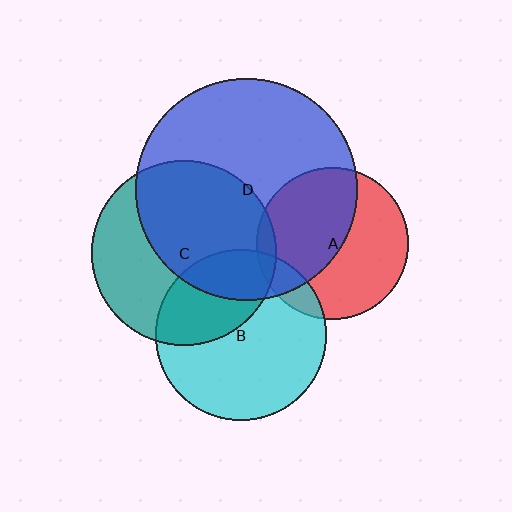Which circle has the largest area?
Circle D (blue).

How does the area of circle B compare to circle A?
Approximately 1.3 times.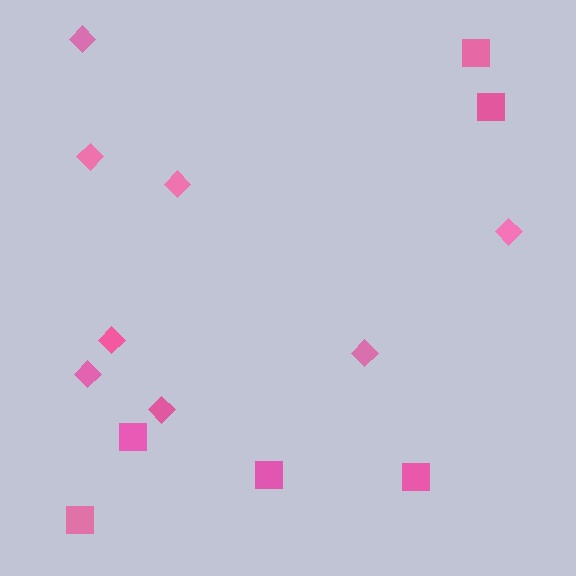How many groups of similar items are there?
There are 2 groups: one group of diamonds (8) and one group of squares (6).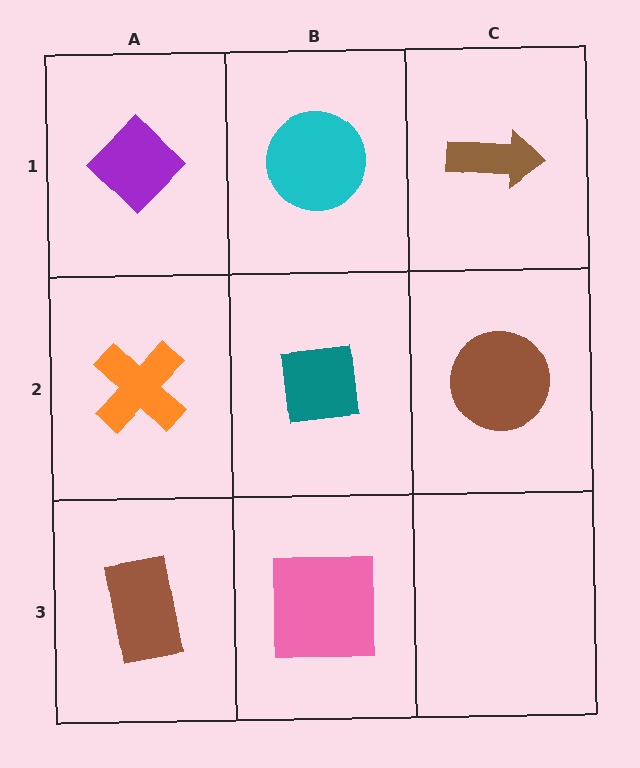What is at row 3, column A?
A brown rectangle.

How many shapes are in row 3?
2 shapes.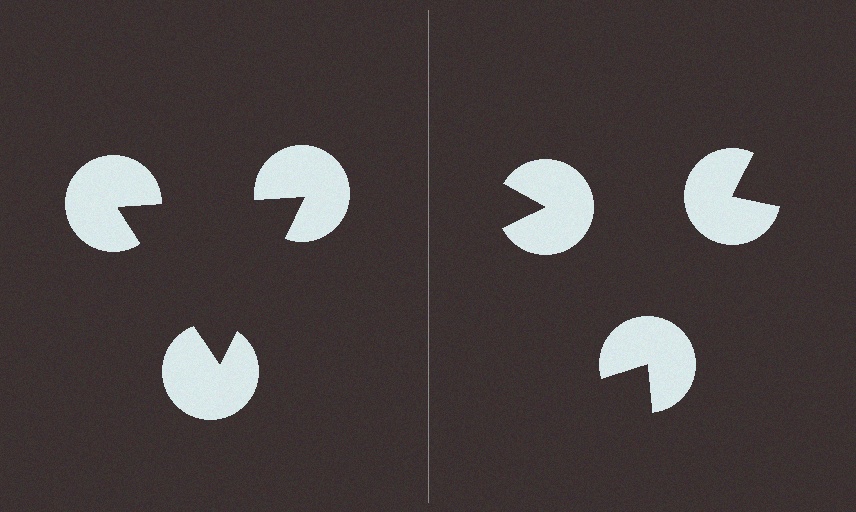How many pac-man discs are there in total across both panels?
6 — 3 on each side.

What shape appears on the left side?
An illusory triangle.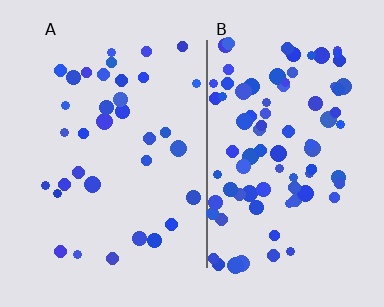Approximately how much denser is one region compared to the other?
Approximately 2.5× — region B over region A.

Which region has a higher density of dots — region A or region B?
B (the right).